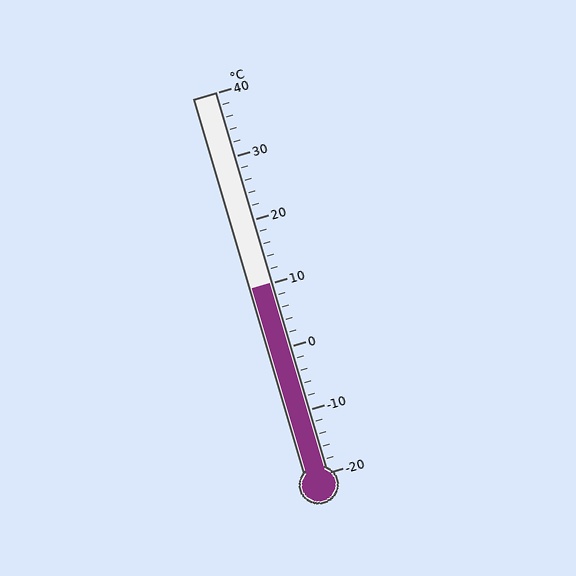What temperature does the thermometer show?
The thermometer shows approximately 10°C.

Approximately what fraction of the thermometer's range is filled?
The thermometer is filled to approximately 50% of its range.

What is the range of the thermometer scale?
The thermometer scale ranges from -20°C to 40°C.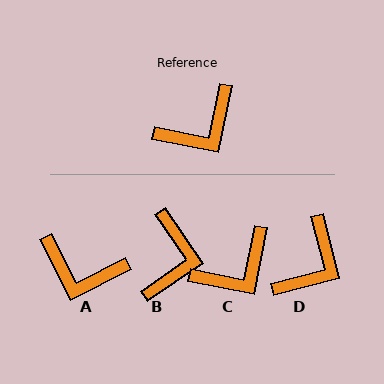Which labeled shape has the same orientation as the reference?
C.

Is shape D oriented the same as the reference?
No, it is off by about 26 degrees.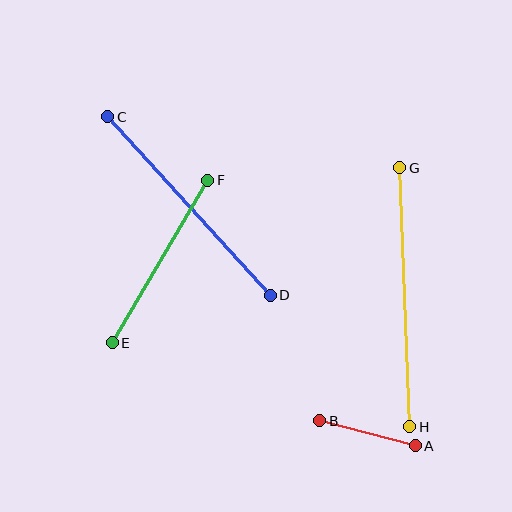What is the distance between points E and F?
The distance is approximately 188 pixels.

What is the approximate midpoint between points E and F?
The midpoint is at approximately (160, 261) pixels.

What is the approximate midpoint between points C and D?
The midpoint is at approximately (189, 206) pixels.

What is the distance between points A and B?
The distance is approximately 99 pixels.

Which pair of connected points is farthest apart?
Points G and H are farthest apart.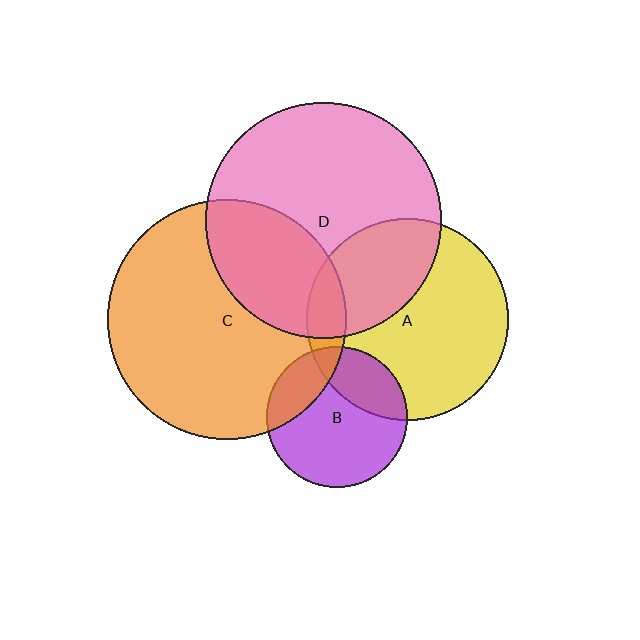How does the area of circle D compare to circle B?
Approximately 2.8 times.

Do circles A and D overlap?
Yes.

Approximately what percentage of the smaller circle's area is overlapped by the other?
Approximately 35%.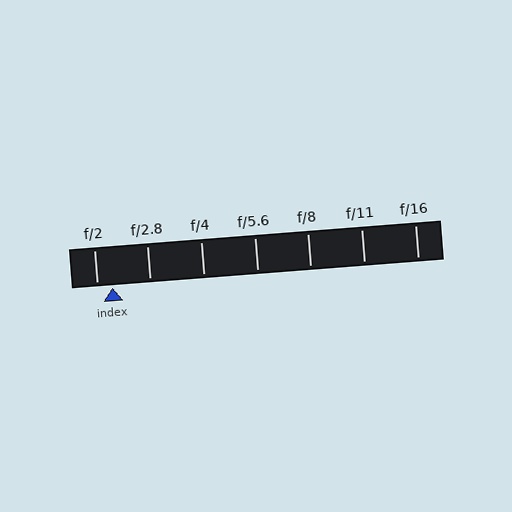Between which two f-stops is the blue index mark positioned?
The index mark is between f/2 and f/2.8.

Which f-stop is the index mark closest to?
The index mark is closest to f/2.